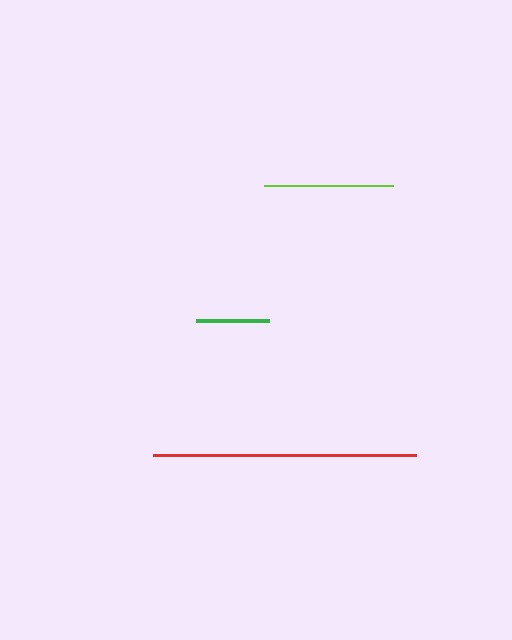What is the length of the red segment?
The red segment is approximately 262 pixels long.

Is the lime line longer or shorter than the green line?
The lime line is longer than the green line.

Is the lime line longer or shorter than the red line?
The red line is longer than the lime line.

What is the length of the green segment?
The green segment is approximately 73 pixels long.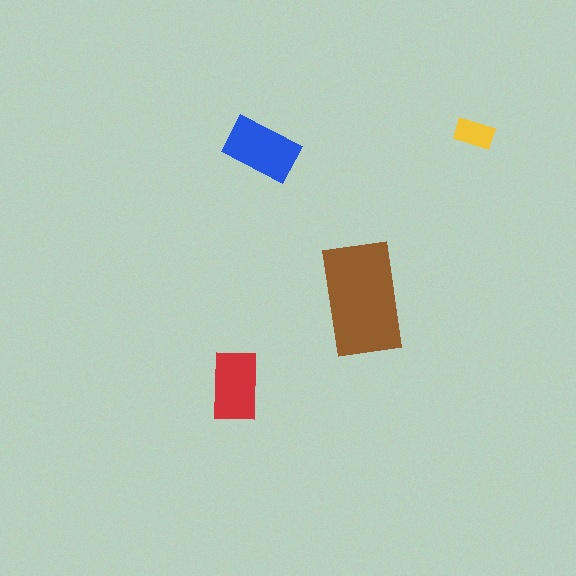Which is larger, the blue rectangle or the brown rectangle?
The brown one.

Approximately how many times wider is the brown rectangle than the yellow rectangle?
About 3 times wider.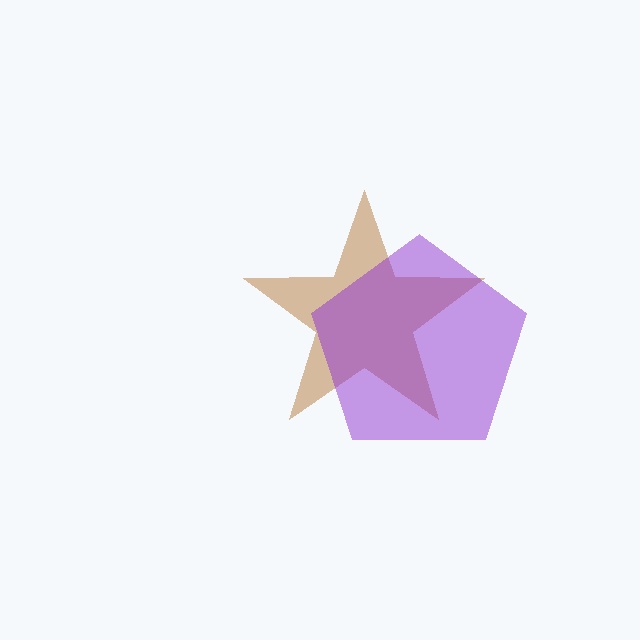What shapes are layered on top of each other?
The layered shapes are: a brown star, a purple pentagon.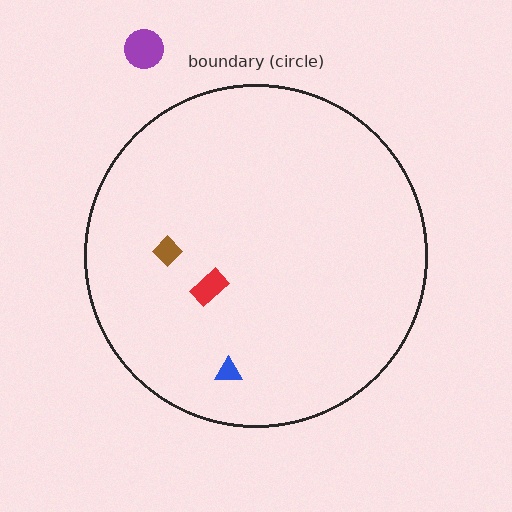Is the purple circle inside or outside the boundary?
Outside.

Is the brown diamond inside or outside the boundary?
Inside.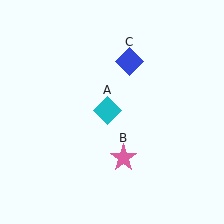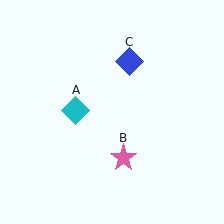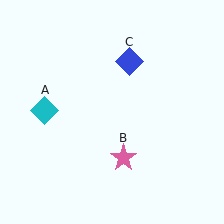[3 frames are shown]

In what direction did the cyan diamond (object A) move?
The cyan diamond (object A) moved left.